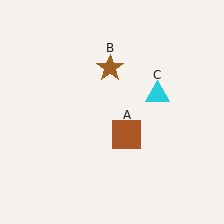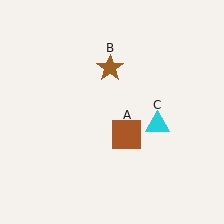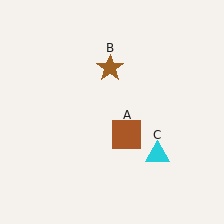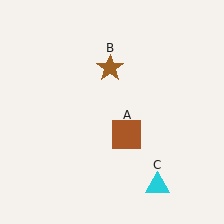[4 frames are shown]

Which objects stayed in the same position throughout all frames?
Brown square (object A) and brown star (object B) remained stationary.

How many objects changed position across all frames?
1 object changed position: cyan triangle (object C).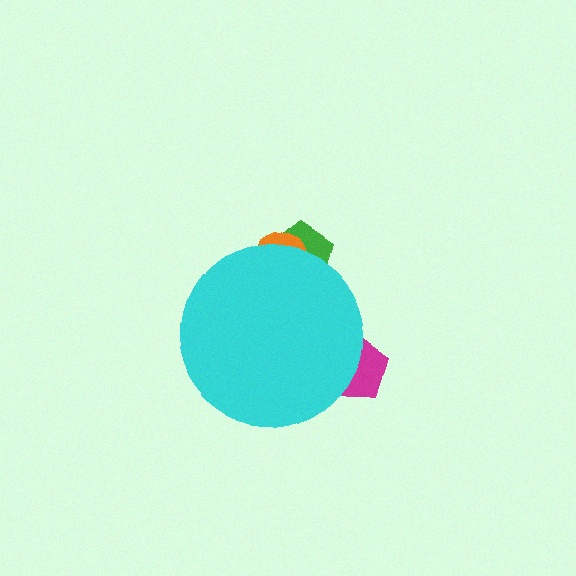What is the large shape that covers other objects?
A cyan circle.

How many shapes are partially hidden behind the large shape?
3 shapes are partially hidden.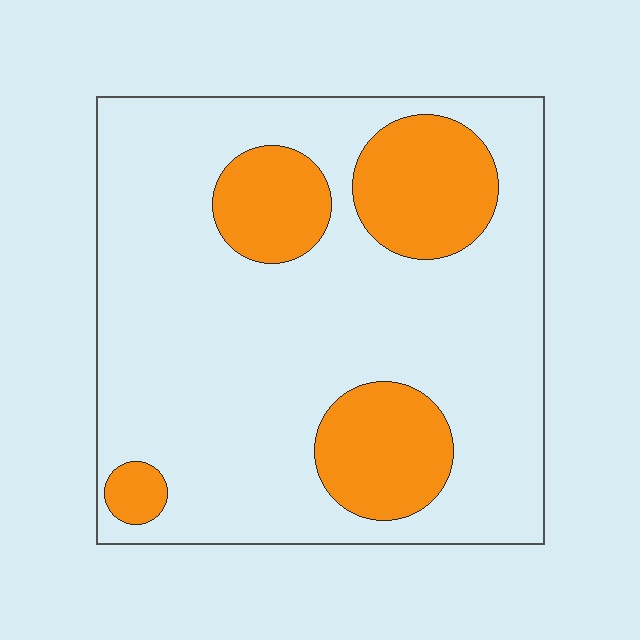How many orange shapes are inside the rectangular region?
4.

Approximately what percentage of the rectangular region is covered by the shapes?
Approximately 25%.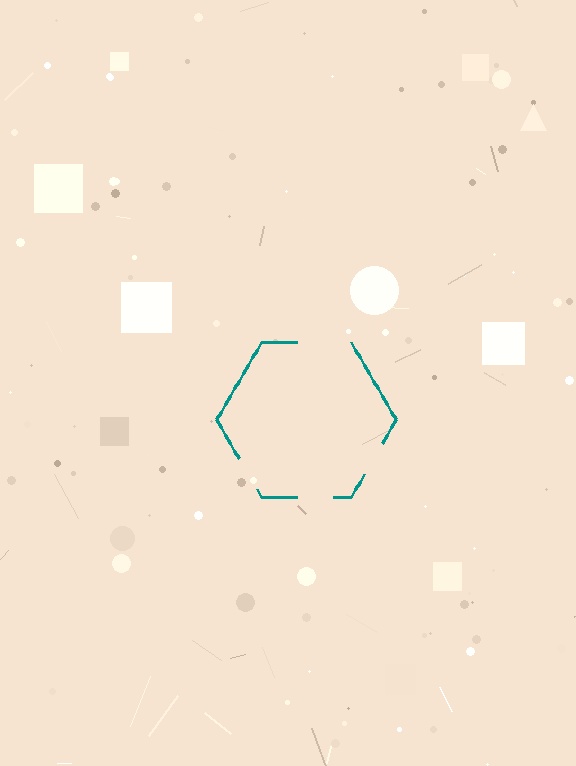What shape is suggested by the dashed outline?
The dashed outline suggests a hexagon.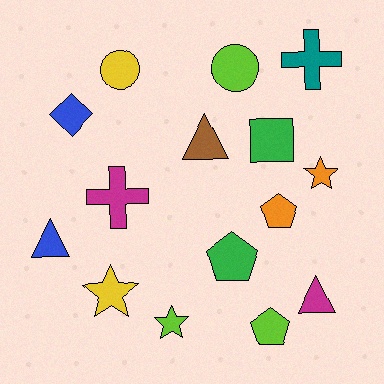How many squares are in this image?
There is 1 square.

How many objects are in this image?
There are 15 objects.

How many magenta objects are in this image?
There are 2 magenta objects.